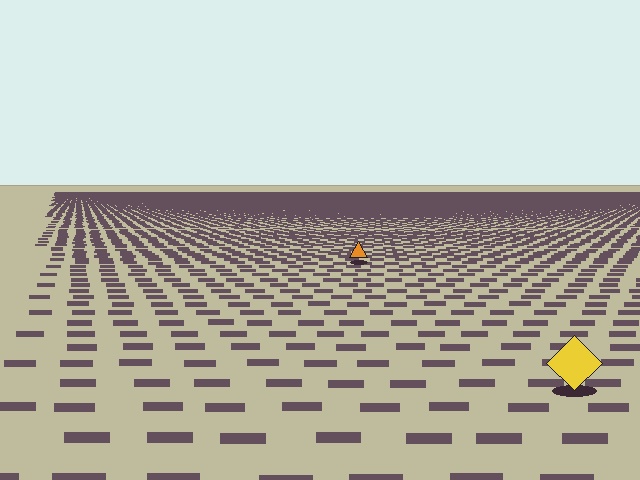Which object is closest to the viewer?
The yellow diamond is closest. The texture marks near it are larger and more spread out.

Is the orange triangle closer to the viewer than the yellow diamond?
No. The yellow diamond is closer — you can tell from the texture gradient: the ground texture is coarser near it.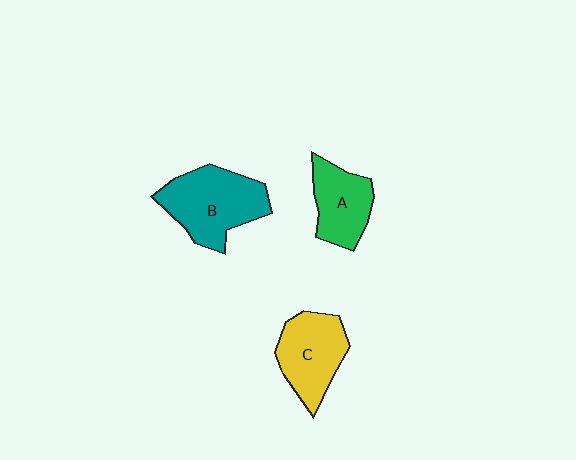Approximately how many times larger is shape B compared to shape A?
Approximately 1.5 times.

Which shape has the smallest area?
Shape A (green).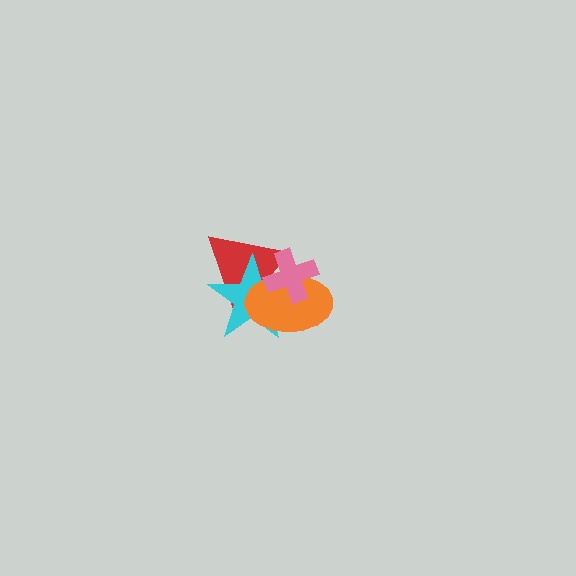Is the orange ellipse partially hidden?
Yes, it is partially covered by another shape.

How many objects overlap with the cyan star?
3 objects overlap with the cyan star.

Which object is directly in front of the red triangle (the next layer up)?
The cyan star is directly in front of the red triangle.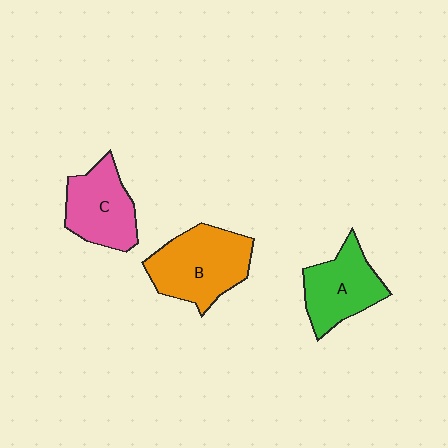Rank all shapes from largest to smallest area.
From largest to smallest: B (orange), A (green), C (pink).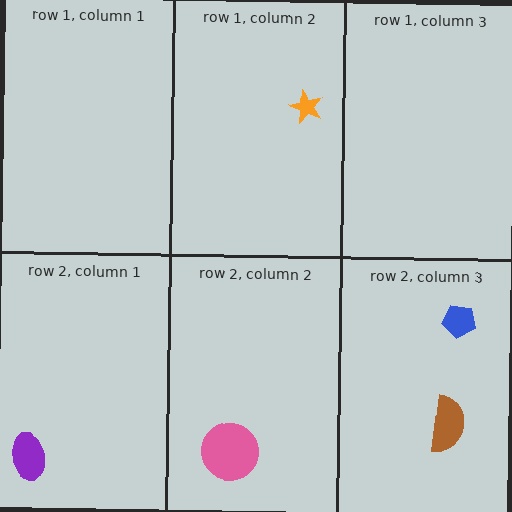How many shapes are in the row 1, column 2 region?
1.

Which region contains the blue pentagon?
The row 2, column 3 region.